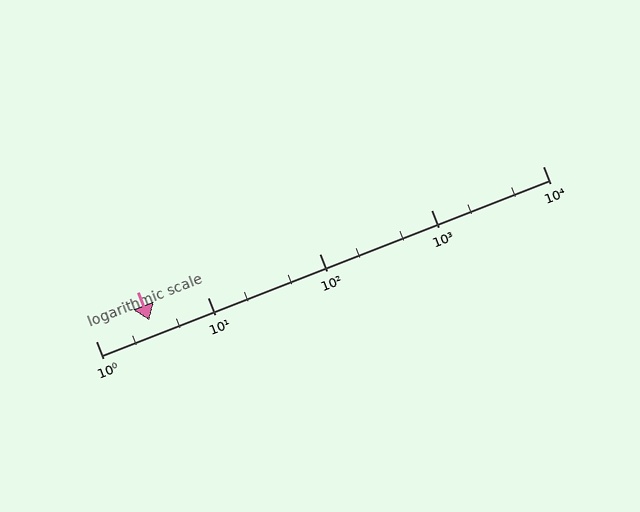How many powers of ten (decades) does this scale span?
The scale spans 4 decades, from 1 to 10000.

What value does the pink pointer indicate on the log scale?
The pointer indicates approximately 3.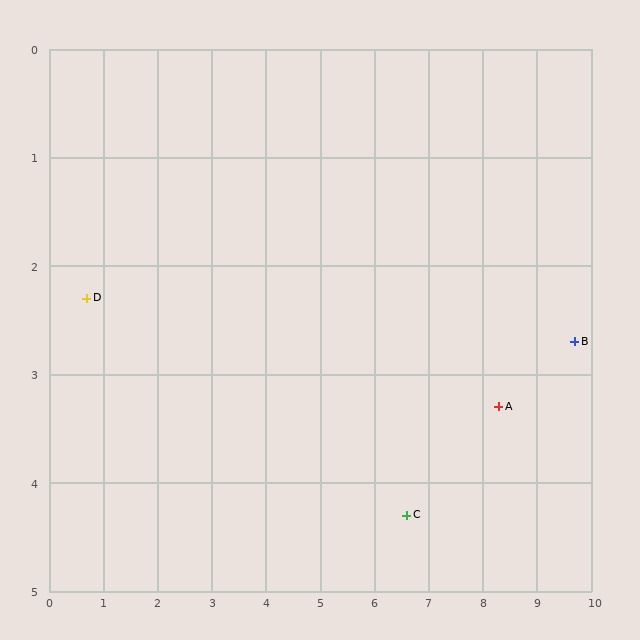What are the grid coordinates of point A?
Point A is at approximately (8.3, 3.3).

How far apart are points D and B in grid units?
Points D and B are about 9.0 grid units apart.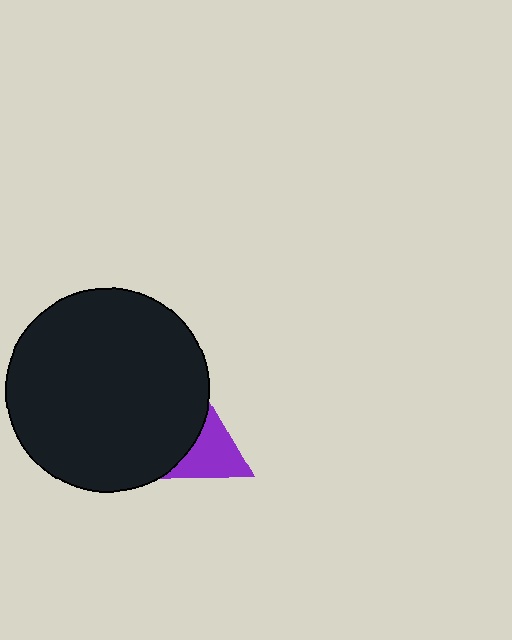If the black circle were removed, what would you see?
You would see the complete purple triangle.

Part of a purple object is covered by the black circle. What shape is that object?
It is a triangle.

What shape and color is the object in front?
The object in front is a black circle.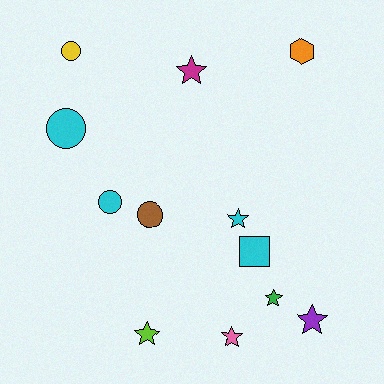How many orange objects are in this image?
There is 1 orange object.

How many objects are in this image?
There are 12 objects.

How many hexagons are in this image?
There is 1 hexagon.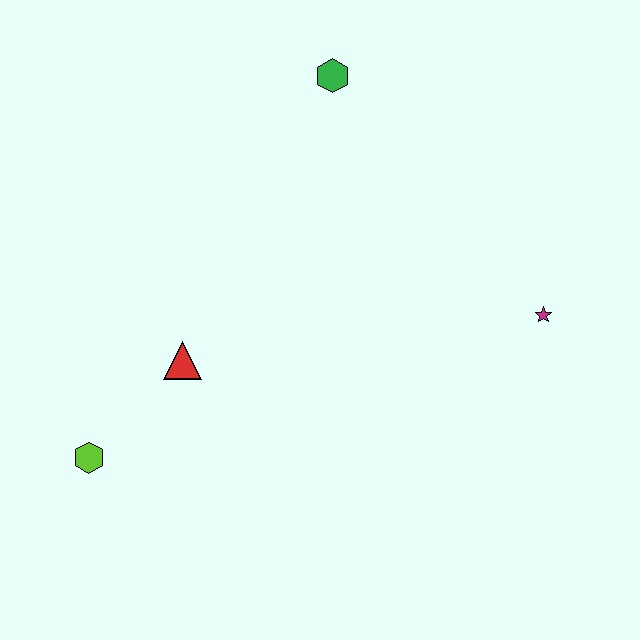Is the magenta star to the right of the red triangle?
Yes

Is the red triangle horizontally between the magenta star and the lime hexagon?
Yes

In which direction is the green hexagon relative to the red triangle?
The green hexagon is above the red triangle.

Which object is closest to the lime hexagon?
The red triangle is closest to the lime hexagon.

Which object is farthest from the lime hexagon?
The magenta star is farthest from the lime hexagon.